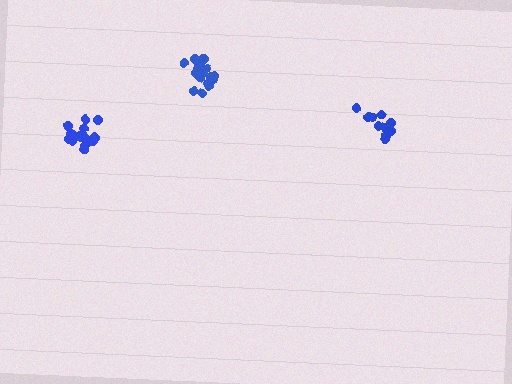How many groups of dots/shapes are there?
There are 3 groups.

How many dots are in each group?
Group 1: 14 dots, Group 2: 18 dots, Group 3: 19 dots (51 total).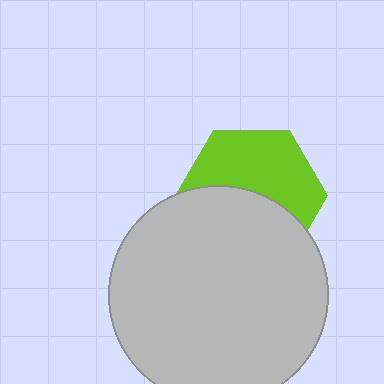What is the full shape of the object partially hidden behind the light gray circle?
The partially hidden object is a lime hexagon.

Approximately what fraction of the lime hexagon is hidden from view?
Roughly 48% of the lime hexagon is hidden behind the light gray circle.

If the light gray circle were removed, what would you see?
You would see the complete lime hexagon.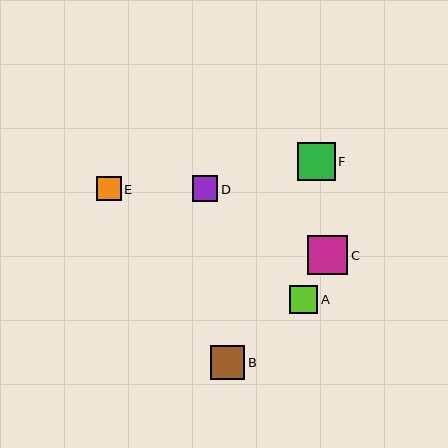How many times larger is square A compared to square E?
Square A is approximately 1.1 times the size of square E.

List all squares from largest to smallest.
From largest to smallest: C, F, B, A, D, E.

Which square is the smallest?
Square E is the smallest with a size of approximately 25 pixels.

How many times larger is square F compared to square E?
Square F is approximately 1.5 times the size of square E.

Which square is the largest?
Square C is the largest with a size of approximately 40 pixels.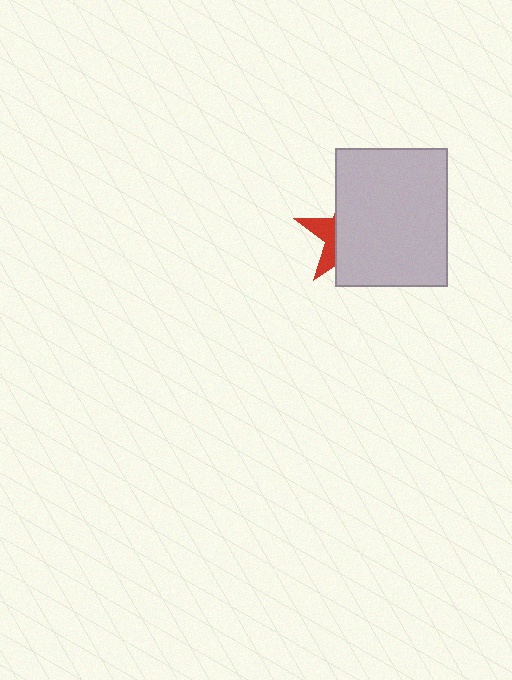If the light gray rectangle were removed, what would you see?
You would see the complete red star.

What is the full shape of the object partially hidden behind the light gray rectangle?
The partially hidden object is a red star.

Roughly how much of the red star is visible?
A small part of it is visible (roughly 30%).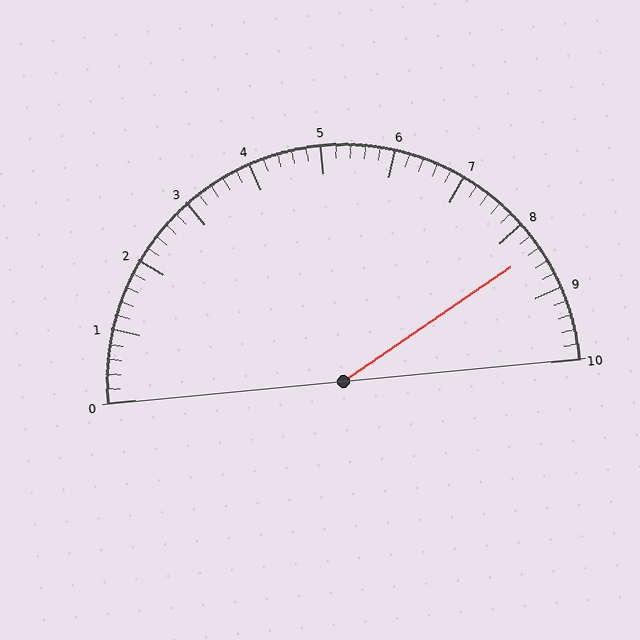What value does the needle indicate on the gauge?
The needle indicates approximately 8.4.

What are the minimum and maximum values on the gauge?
The gauge ranges from 0 to 10.